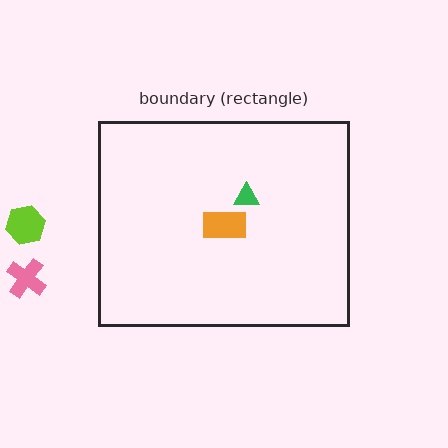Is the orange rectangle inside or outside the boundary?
Inside.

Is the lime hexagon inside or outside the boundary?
Outside.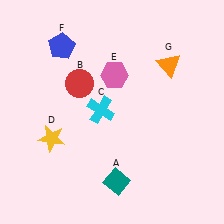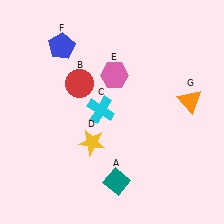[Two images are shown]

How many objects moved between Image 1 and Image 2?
2 objects moved between the two images.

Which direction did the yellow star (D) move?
The yellow star (D) moved right.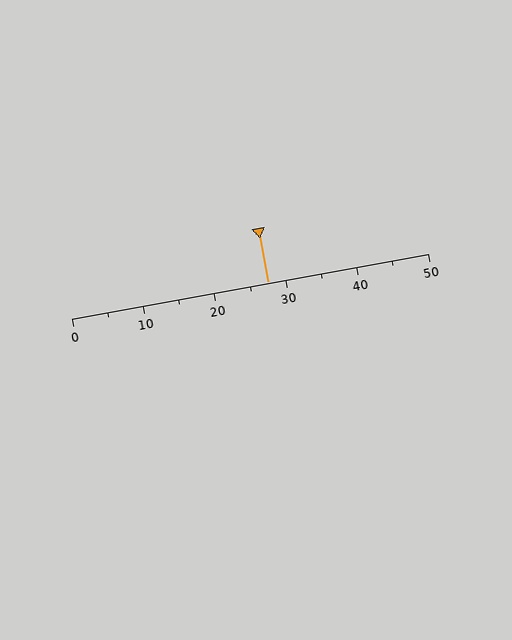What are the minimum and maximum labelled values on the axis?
The axis runs from 0 to 50.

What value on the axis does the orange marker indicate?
The marker indicates approximately 27.5.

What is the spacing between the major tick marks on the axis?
The major ticks are spaced 10 apart.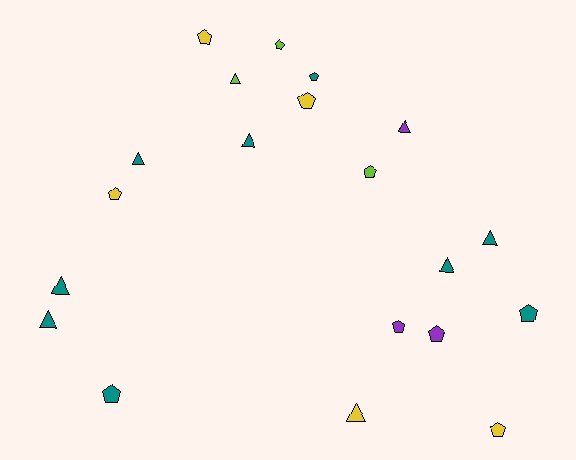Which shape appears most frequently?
Pentagon, with 11 objects.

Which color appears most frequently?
Teal, with 9 objects.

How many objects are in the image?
There are 20 objects.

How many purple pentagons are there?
There are 2 purple pentagons.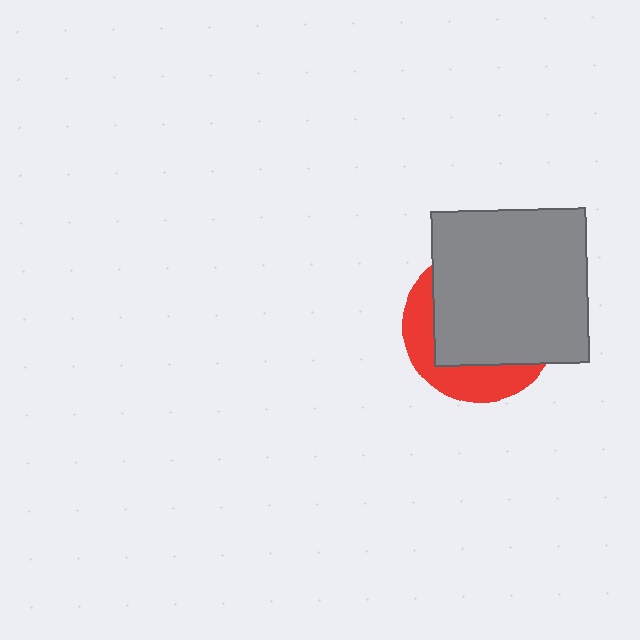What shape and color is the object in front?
The object in front is a gray square.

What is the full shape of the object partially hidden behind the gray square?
The partially hidden object is a red circle.